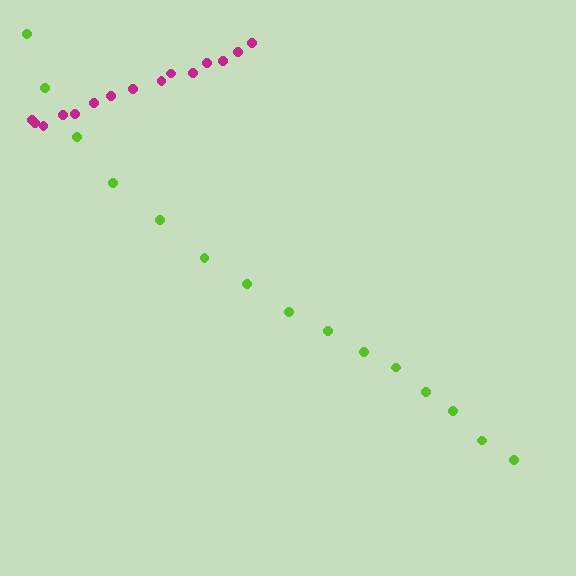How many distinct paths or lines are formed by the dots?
There are 2 distinct paths.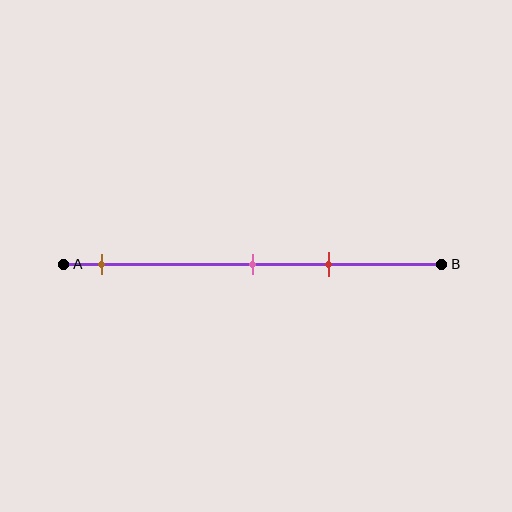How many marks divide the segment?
There are 3 marks dividing the segment.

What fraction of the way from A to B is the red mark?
The red mark is approximately 70% (0.7) of the way from A to B.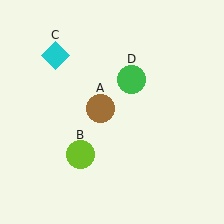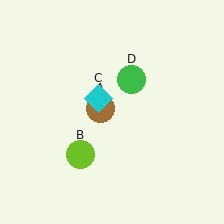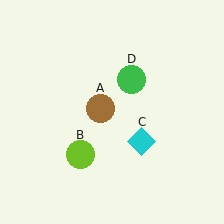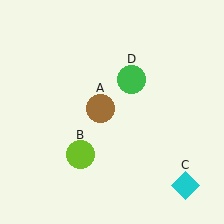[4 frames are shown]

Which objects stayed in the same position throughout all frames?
Brown circle (object A) and lime circle (object B) and green circle (object D) remained stationary.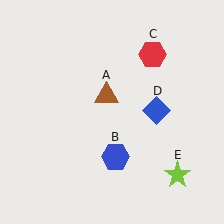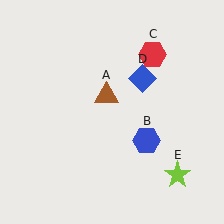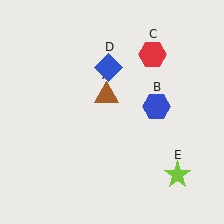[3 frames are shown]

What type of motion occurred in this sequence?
The blue hexagon (object B), blue diamond (object D) rotated counterclockwise around the center of the scene.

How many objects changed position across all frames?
2 objects changed position: blue hexagon (object B), blue diamond (object D).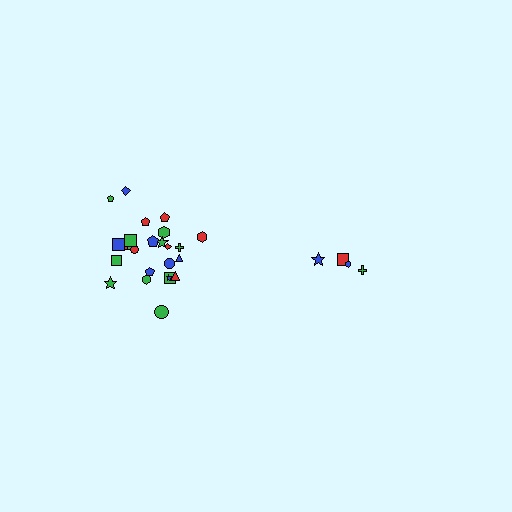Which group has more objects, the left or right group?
The left group.